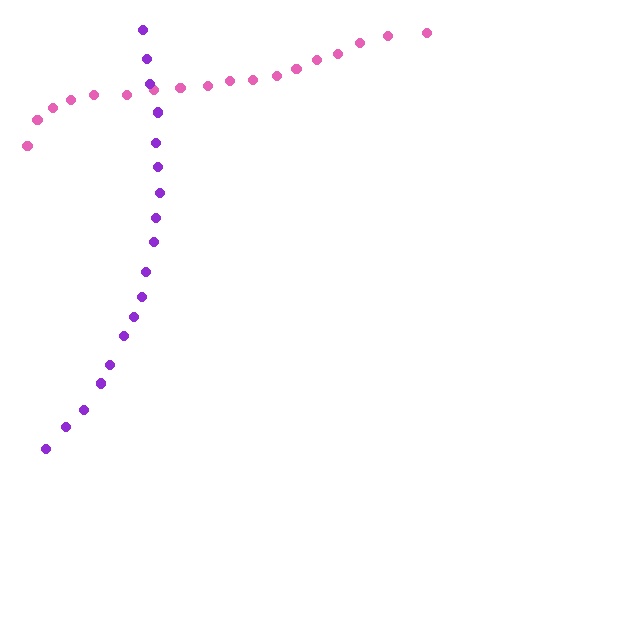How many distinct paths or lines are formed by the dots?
There are 2 distinct paths.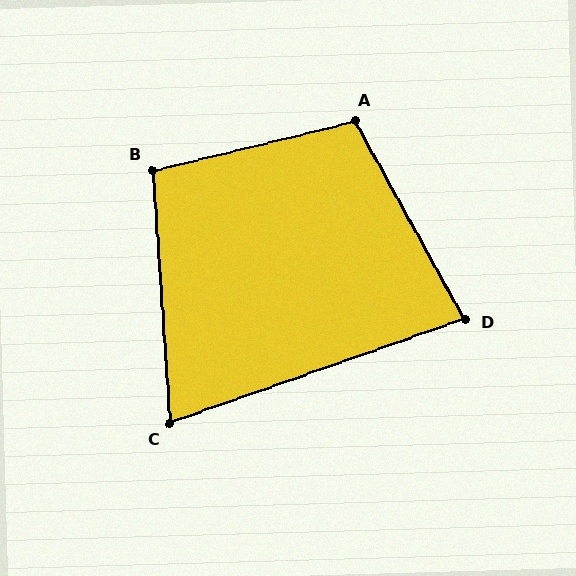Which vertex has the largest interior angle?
A, at approximately 106 degrees.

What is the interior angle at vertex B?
Approximately 100 degrees (obtuse).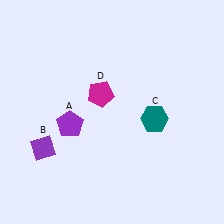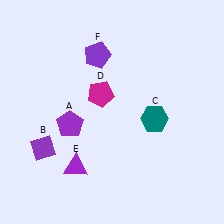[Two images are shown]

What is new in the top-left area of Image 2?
A purple pentagon (F) was added in the top-left area of Image 2.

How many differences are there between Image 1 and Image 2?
There are 2 differences between the two images.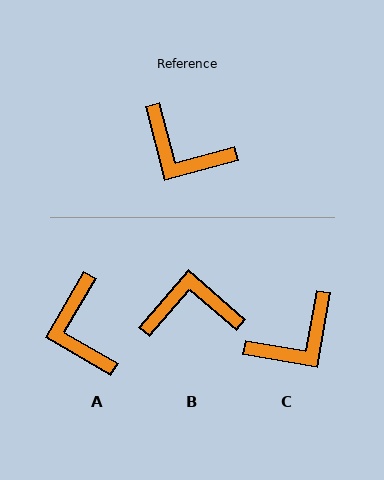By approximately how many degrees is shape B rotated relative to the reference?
Approximately 146 degrees clockwise.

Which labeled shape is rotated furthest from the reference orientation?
B, about 146 degrees away.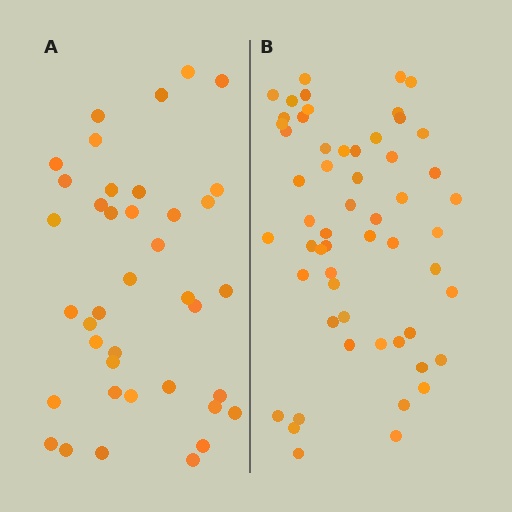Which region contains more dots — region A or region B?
Region B (the right region) has more dots.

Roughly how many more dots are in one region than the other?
Region B has approximately 15 more dots than region A.